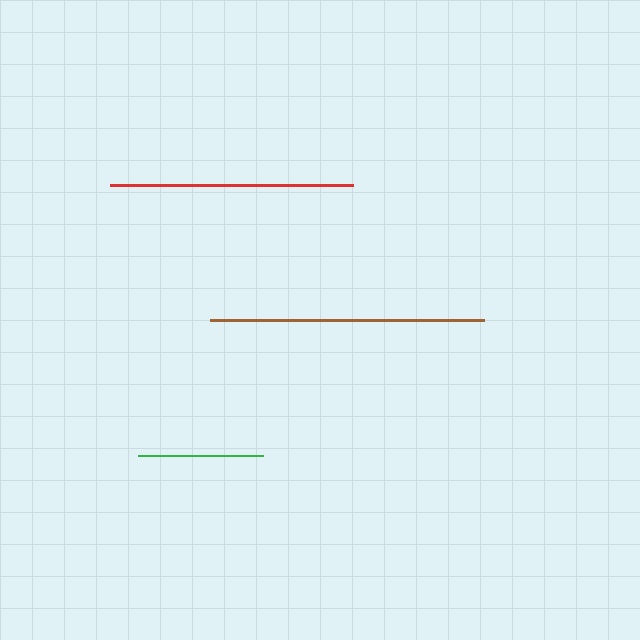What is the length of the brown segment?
The brown segment is approximately 274 pixels long.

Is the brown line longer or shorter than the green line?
The brown line is longer than the green line.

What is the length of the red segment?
The red segment is approximately 242 pixels long.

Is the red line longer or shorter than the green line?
The red line is longer than the green line.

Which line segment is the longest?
The brown line is the longest at approximately 274 pixels.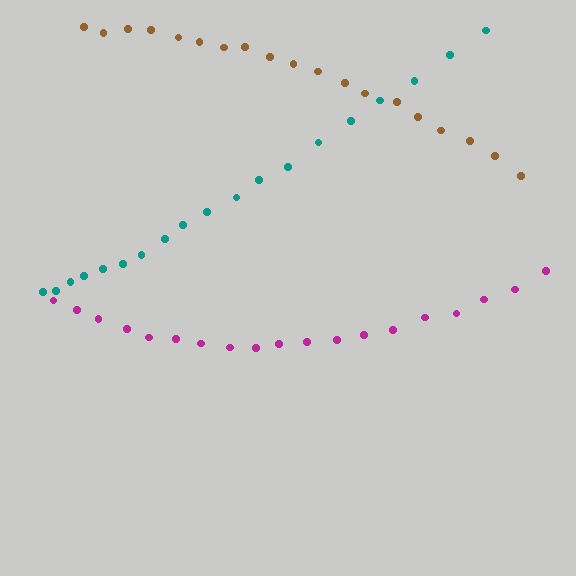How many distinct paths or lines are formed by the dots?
There are 3 distinct paths.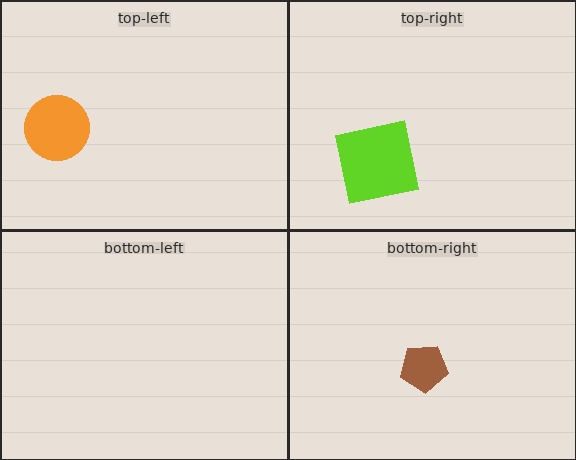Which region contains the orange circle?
The top-left region.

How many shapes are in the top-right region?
1.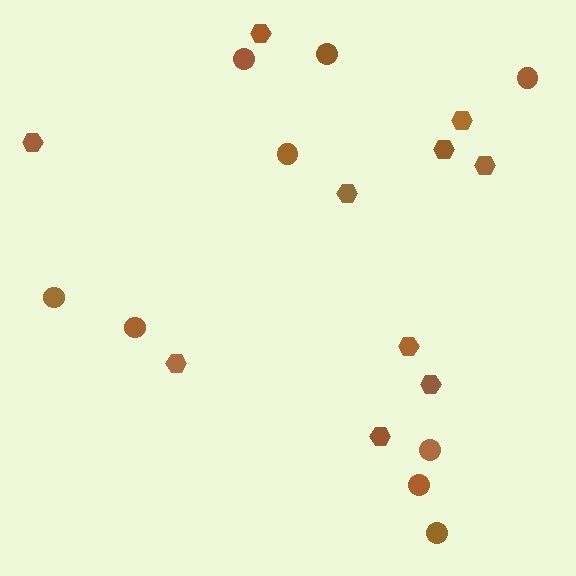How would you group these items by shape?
There are 2 groups: one group of circles (9) and one group of hexagons (10).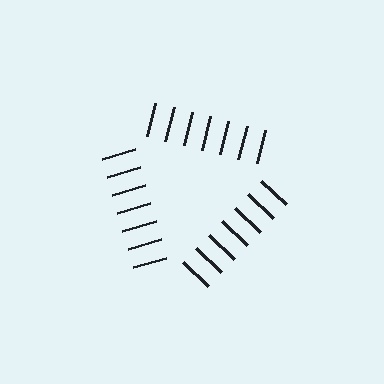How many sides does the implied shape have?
3 sides — the line-ends trace a triangle.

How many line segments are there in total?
21 — 7 along each of the 3 edges.